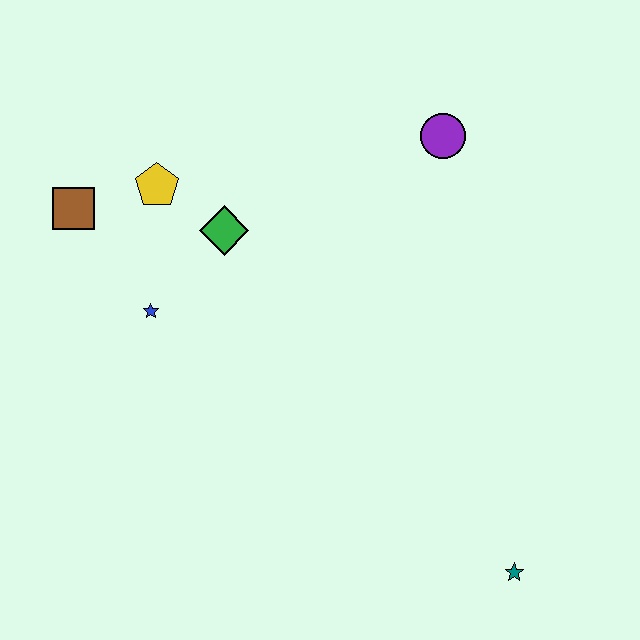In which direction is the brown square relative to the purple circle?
The brown square is to the left of the purple circle.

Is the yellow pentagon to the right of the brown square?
Yes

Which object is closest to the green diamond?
The yellow pentagon is closest to the green diamond.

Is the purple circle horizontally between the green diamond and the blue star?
No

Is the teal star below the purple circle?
Yes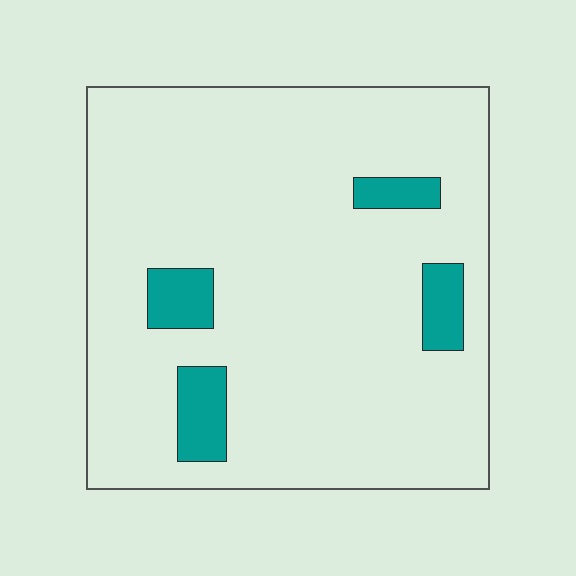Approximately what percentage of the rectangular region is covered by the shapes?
Approximately 10%.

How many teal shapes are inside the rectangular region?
4.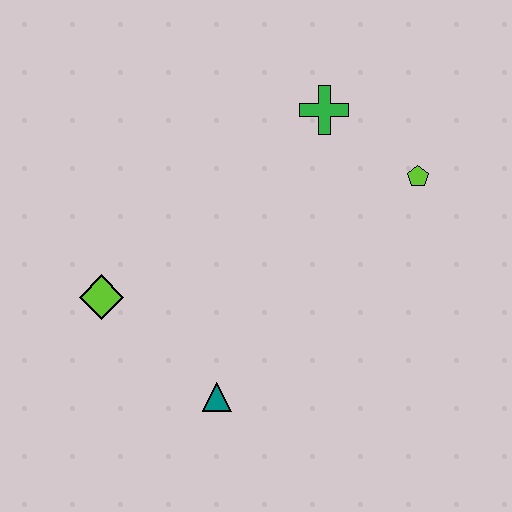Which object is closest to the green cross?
The lime pentagon is closest to the green cross.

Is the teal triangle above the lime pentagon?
No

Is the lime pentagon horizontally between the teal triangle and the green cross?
No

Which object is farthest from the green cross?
The teal triangle is farthest from the green cross.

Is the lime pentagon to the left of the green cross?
No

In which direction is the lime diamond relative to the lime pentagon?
The lime diamond is to the left of the lime pentagon.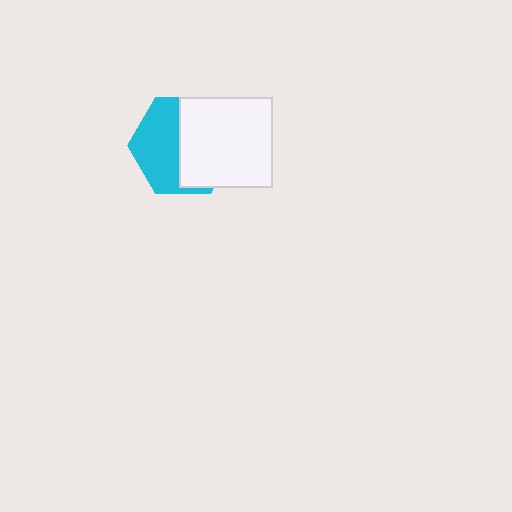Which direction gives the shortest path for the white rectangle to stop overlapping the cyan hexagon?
Moving right gives the shortest separation.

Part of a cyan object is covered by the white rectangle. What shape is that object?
It is a hexagon.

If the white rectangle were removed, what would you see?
You would see the complete cyan hexagon.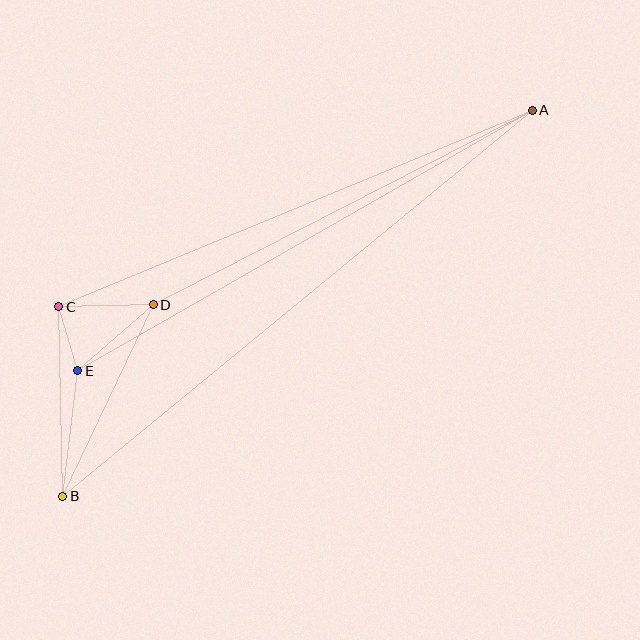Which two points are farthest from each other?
Points A and B are farthest from each other.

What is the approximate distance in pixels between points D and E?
The distance between D and E is approximately 100 pixels.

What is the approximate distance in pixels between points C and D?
The distance between C and D is approximately 94 pixels.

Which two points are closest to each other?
Points C and E are closest to each other.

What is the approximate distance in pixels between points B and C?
The distance between B and C is approximately 190 pixels.